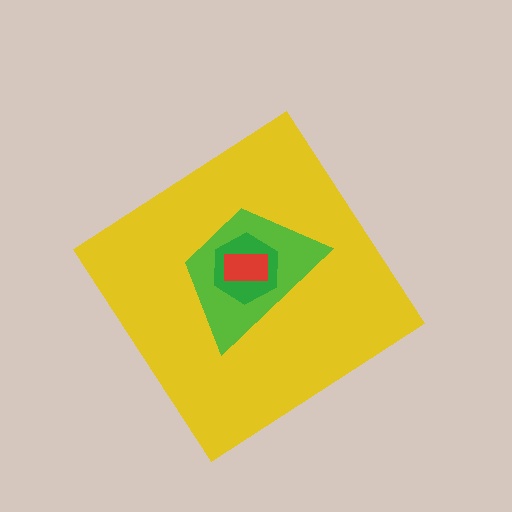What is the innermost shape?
The red rectangle.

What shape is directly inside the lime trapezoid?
The green hexagon.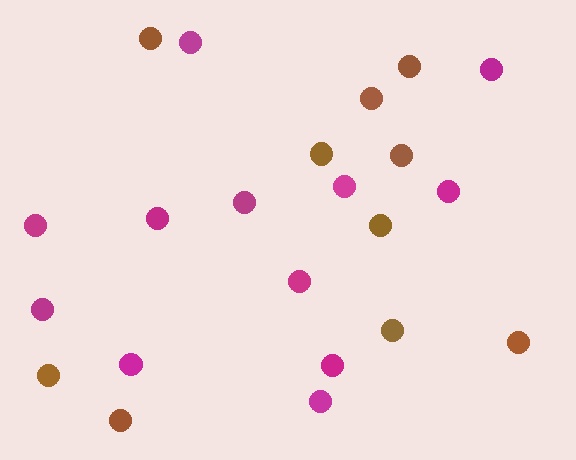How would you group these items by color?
There are 2 groups: one group of brown circles (10) and one group of magenta circles (12).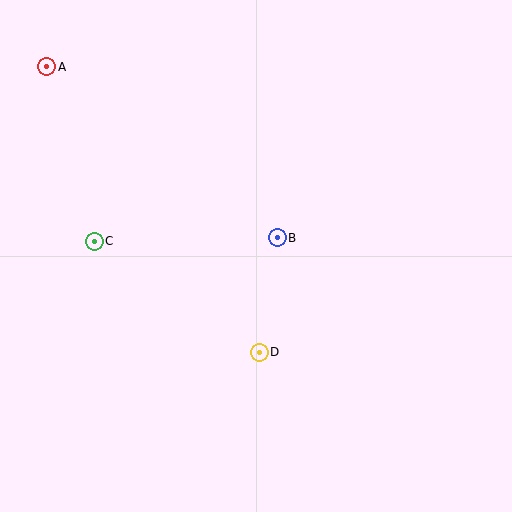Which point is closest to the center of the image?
Point B at (277, 238) is closest to the center.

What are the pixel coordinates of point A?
Point A is at (47, 67).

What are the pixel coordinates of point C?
Point C is at (94, 241).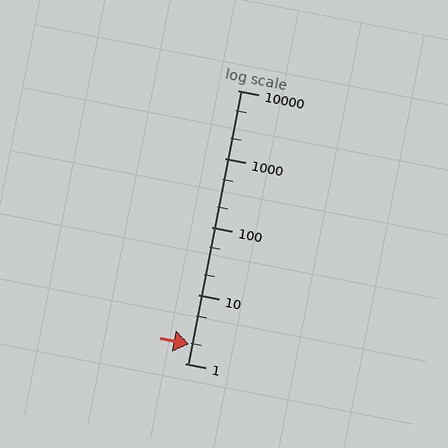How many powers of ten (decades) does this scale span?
The scale spans 4 decades, from 1 to 10000.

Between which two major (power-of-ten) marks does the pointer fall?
The pointer is between 1 and 10.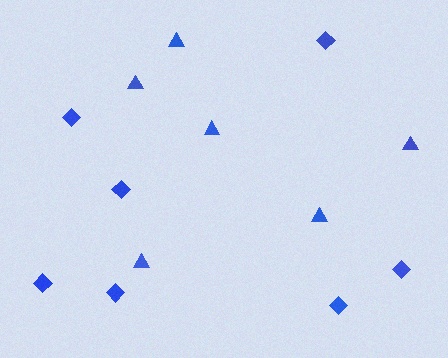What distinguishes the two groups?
There are 2 groups: one group of triangles (6) and one group of diamonds (7).